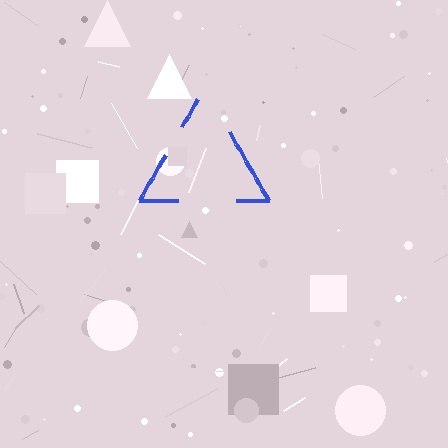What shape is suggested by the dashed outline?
The dashed outline suggests a triangle.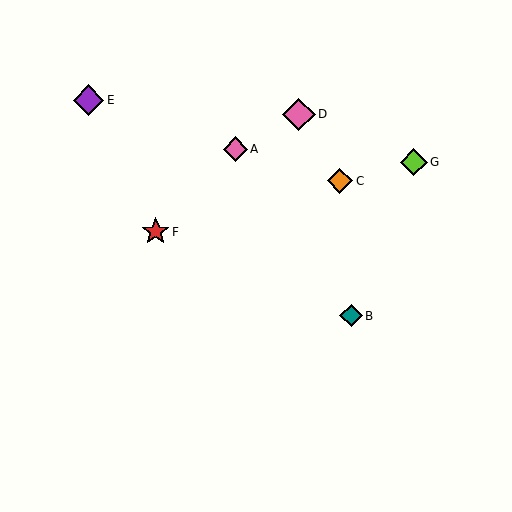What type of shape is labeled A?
Shape A is a pink diamond.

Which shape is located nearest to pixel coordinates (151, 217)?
The red star (labeled F) at (156, 232) is nearest to that location.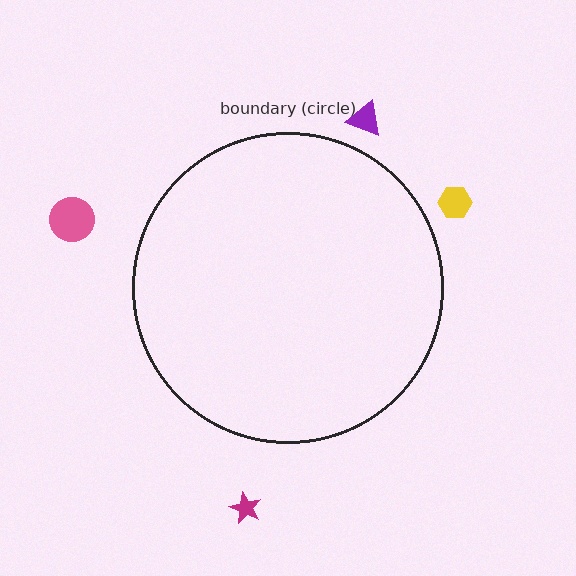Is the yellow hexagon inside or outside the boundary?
Outside.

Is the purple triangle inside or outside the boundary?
Outside.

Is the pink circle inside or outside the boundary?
Outside.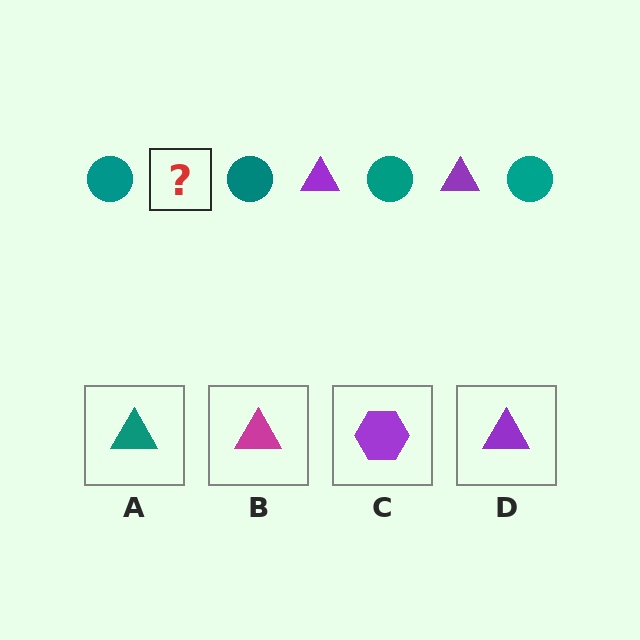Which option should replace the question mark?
Option D.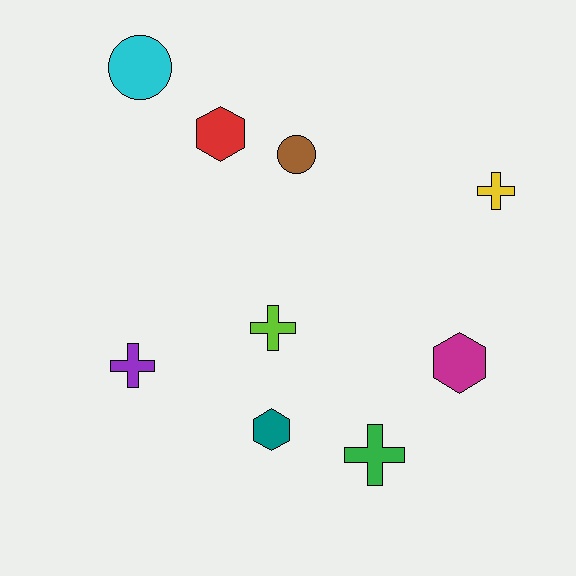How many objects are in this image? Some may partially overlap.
There are 9 objects.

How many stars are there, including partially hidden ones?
There are no stars.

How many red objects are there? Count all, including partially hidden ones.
There is 1 red object.